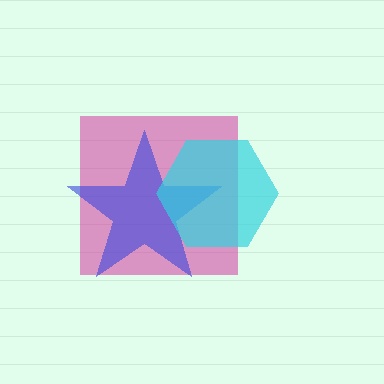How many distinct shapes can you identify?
There are 3 distinct shapes: a magenta square, a blue star, a cyan hexagon.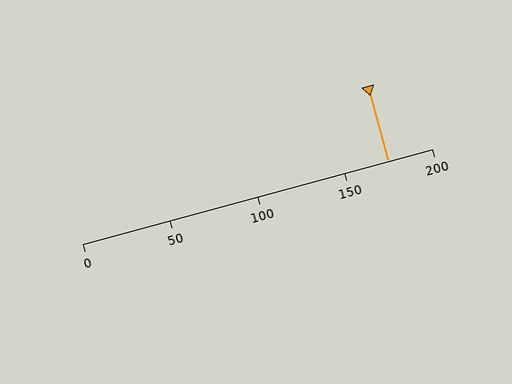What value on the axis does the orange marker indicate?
The marker indicates approximately 175.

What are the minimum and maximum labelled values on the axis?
The axis runs from 0 to 200.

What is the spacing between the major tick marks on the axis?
The major ticks are spaced 50 apart.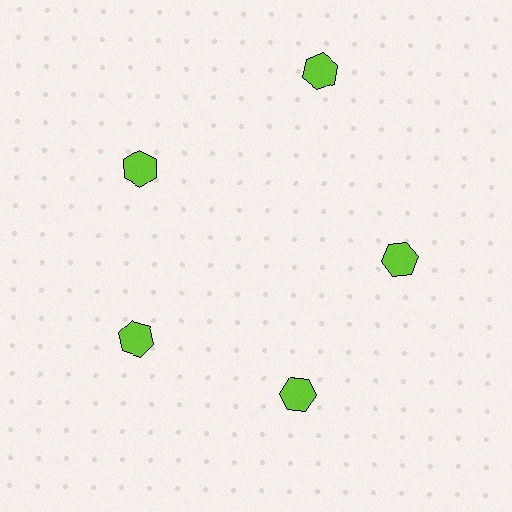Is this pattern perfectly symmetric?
No. The 5 lime hexagons are arranged in a ring, but one element near the 1 o'clock position is pushed outward from the center, breaking the 5-fold rotational symmetry.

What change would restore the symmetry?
The symmetry would be restored by moving it inward, back onto the ring so that all 5 hexagons sit at equal angles and equal distance from the center.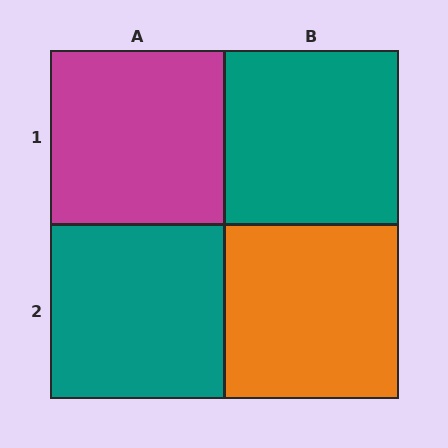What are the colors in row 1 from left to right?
Magenta, teal.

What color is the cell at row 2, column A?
Teal.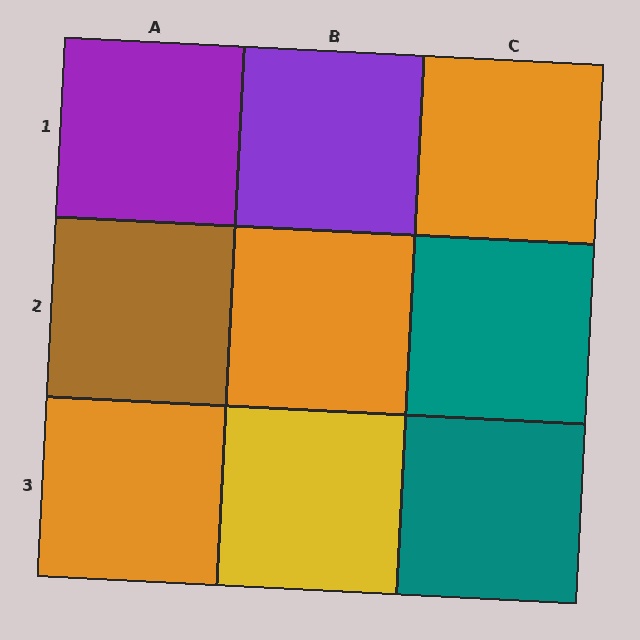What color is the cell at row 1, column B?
Purple.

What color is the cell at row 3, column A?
Orange.